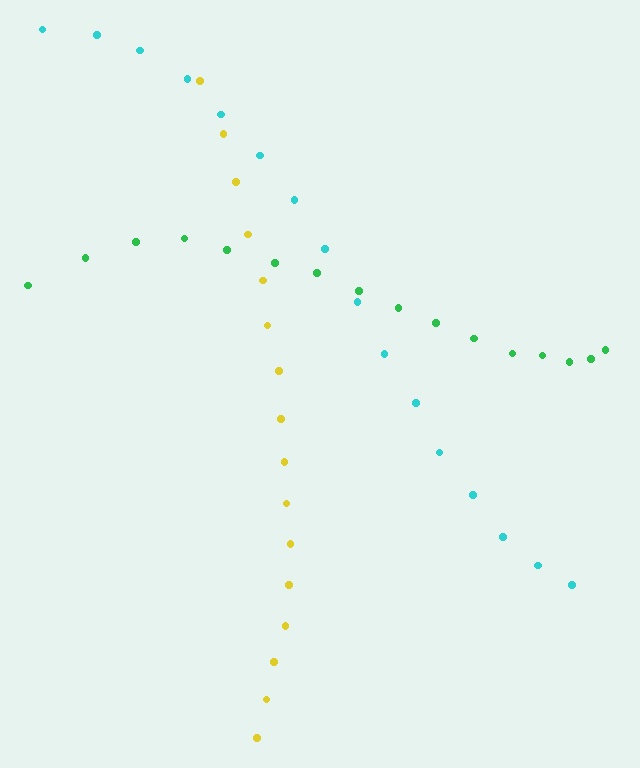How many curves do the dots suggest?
There are 3 distinct paths.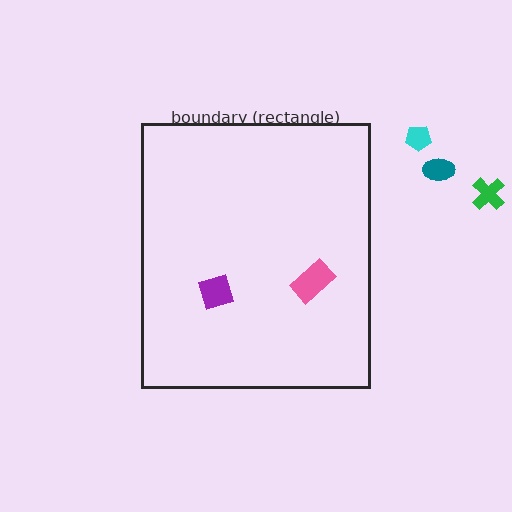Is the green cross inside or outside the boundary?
Outside.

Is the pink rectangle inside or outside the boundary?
Inside.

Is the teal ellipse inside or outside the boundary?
Outside.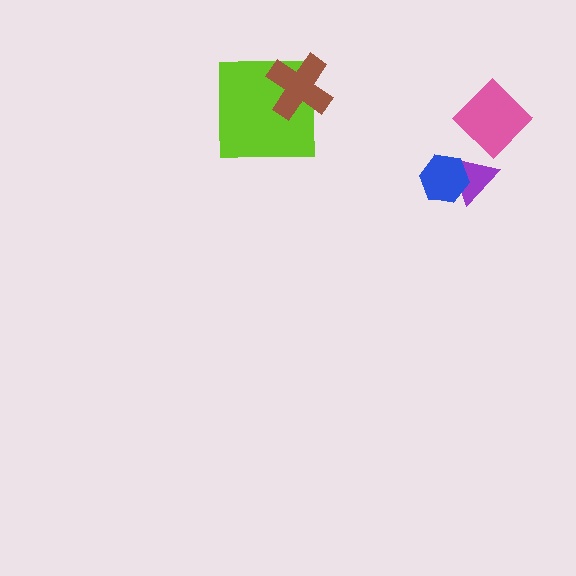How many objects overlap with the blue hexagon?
1 object overlaps with the blue hexagon.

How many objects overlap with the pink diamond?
0 objects overlap with the pink diamond.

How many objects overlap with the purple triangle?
1 object overlaps with the purple triangle.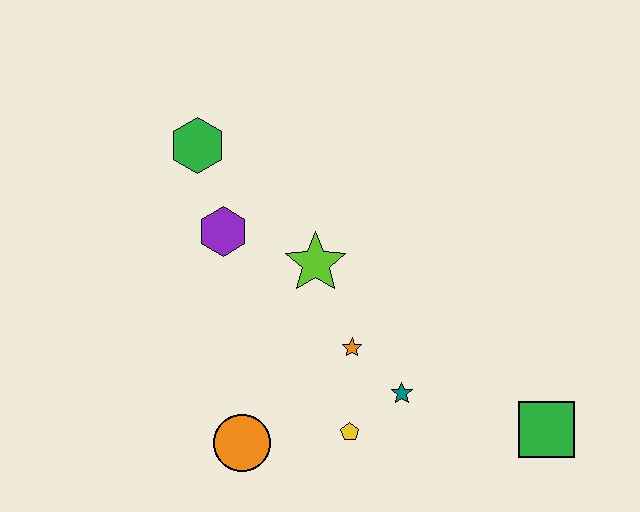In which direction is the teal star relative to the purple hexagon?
The teal star is to the right of the purple hexagon.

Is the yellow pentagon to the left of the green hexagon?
No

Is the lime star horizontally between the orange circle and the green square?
Yes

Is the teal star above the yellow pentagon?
Yes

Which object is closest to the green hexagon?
The purple hexagon is closest to the green hexagon.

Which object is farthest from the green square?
The green hexagon is farthest from the green square.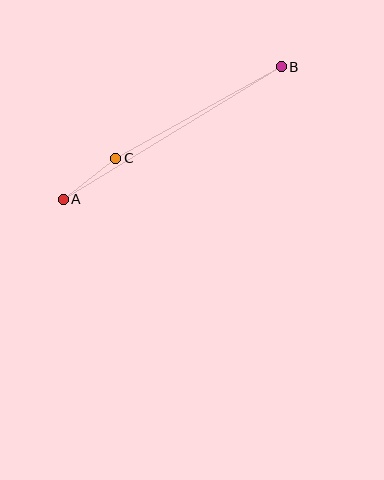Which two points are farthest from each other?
Points A and B are farthest from each other.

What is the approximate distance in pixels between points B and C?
The distance between B and C is approximately 189 pixels.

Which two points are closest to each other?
Points A and C are closest to each other.